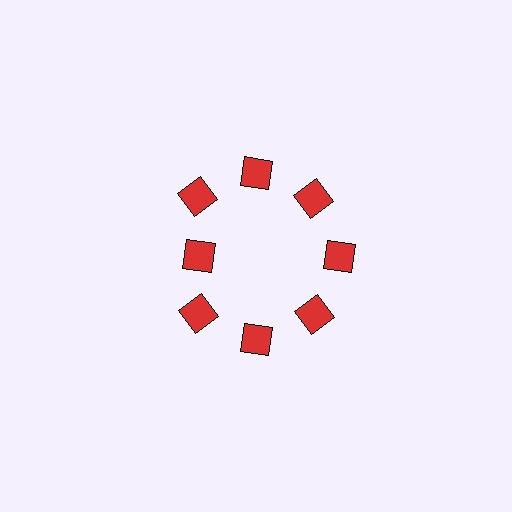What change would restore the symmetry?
The symmetry would be restored by moving it outward, back onto the ring so that all 8 squares sit at equal angles and equal distance from the center.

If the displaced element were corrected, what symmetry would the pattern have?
It would have 8-fold rotational symmetry — the pattern would map onto itself every 45 degrees.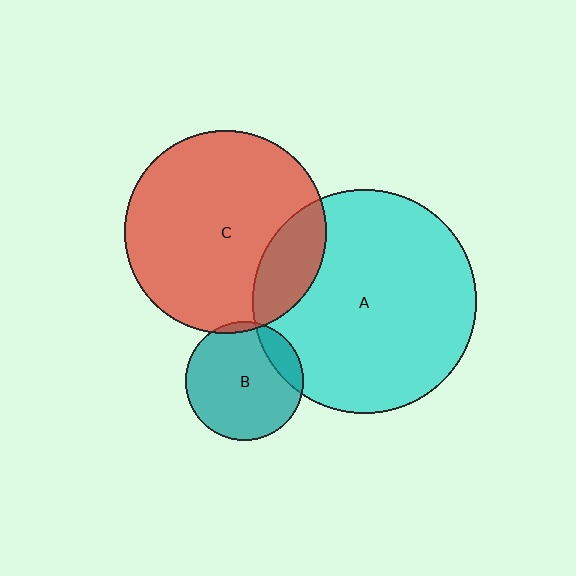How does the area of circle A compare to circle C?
Approximately 1.2 times.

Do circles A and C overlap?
Yes.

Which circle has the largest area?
Circle A (cyan).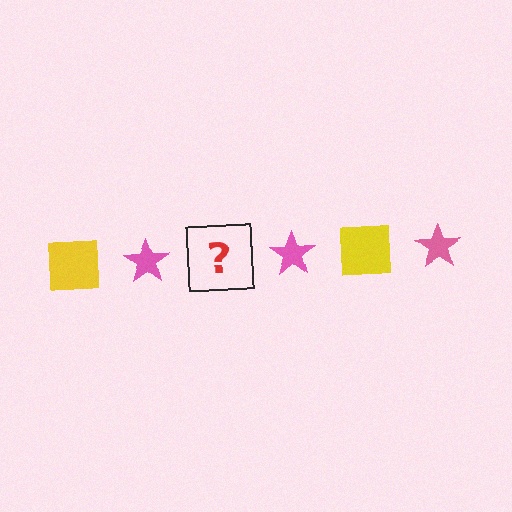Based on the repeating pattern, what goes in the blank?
The blank should be a yellow square.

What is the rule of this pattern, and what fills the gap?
The rule is that the pattern alternates between yellow square and pink star. The gap should be filled with a yellow square.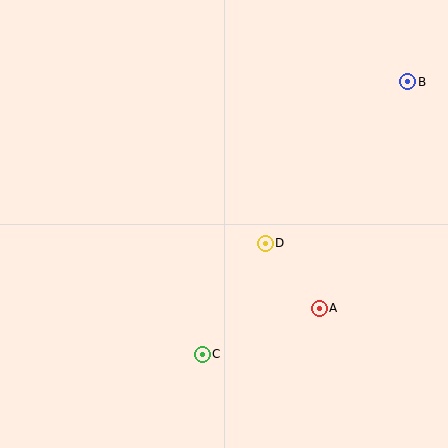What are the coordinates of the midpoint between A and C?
The midpoint between A and C is at (261, 331).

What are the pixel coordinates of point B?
Point B is at (408, 82).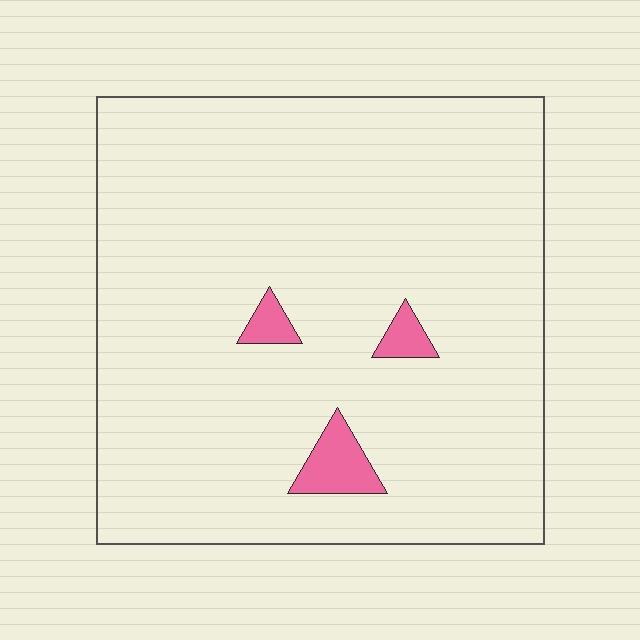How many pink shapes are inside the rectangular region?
3.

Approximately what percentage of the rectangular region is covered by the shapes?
Approximately 5%.